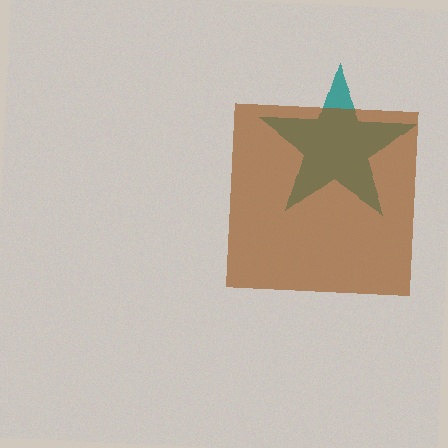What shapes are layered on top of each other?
The layered shapes are: a teal star, a brown square.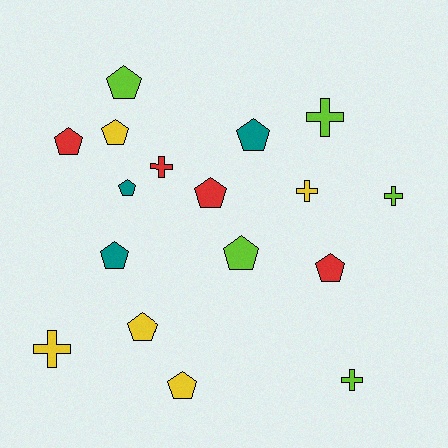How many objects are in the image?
There are 17 objects.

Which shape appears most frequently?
Pentagon, with 11 objects.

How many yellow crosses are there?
There are 2 yellow crosses.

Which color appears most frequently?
Lime, with 5 objects.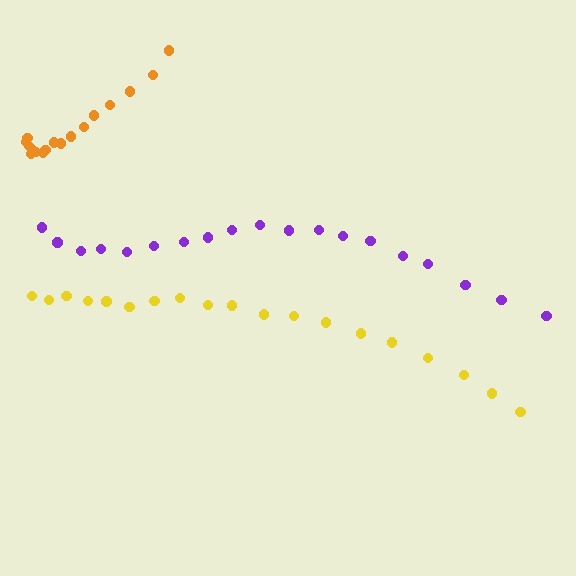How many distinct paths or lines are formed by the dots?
There are 3 distinct paths.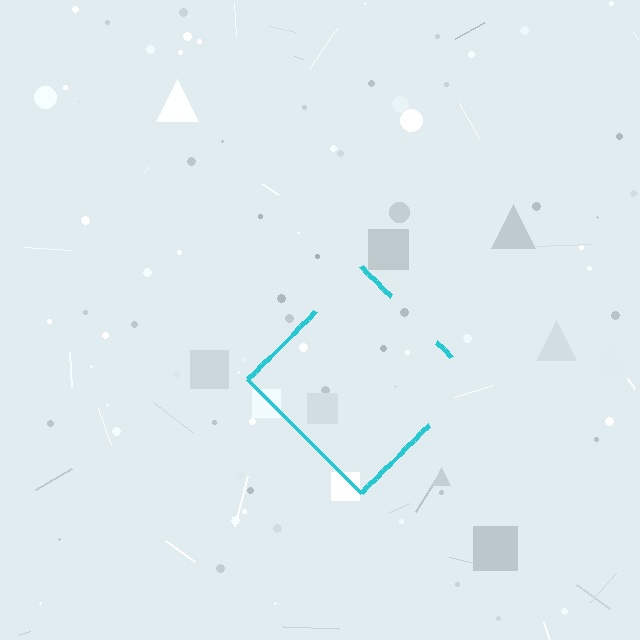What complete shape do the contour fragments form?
The contour fragments form a diamond.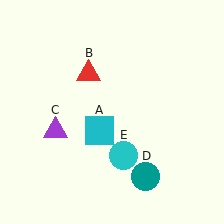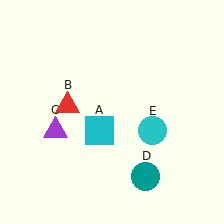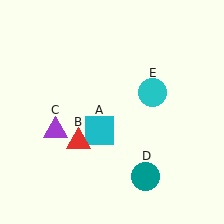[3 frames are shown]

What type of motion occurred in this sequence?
The red triangle (object B), cyan circle (object E) rotated counterclockwise around the center of the scene.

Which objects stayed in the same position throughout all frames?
Cyan square (object A) and purple triangle (object C) and teal circle (object D) remained stationary.